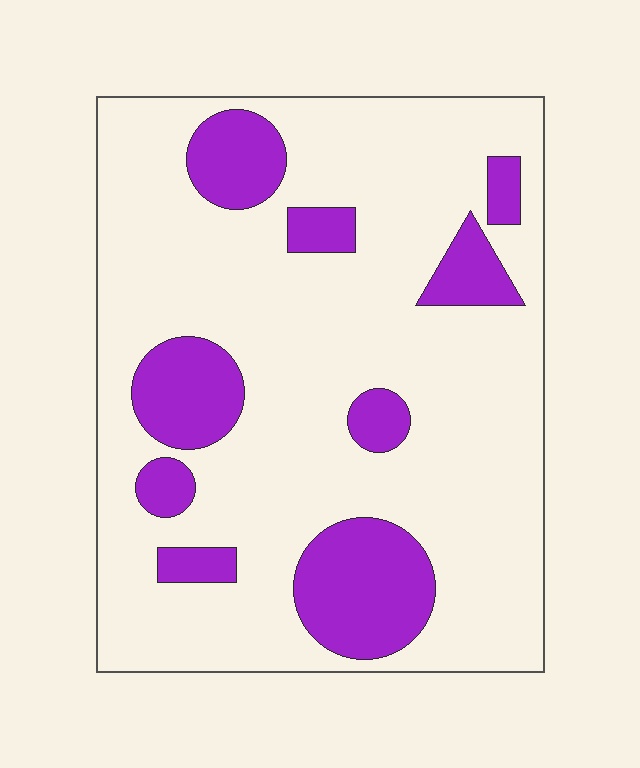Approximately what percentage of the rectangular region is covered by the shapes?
Approximately 20%.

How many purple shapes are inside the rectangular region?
9.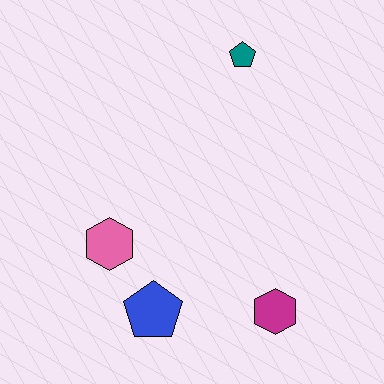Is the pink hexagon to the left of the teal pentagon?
Yes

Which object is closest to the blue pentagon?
The pink hexagon is closest to the blue pentagon.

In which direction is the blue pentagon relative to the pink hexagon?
The blue pentagon is below the pink hexagon.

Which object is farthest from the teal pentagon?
The blue pentagon is farthest from the teal pentagon.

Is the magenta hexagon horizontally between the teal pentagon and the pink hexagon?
No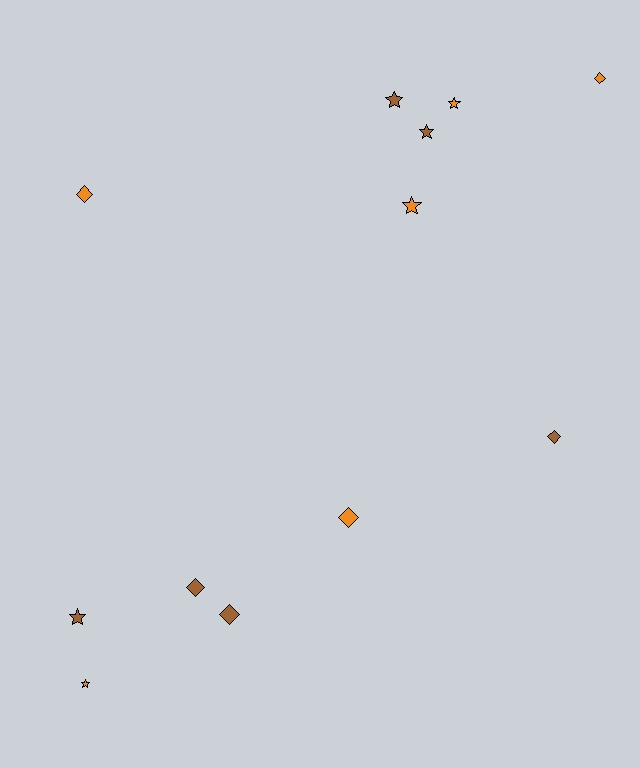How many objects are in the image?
There are 12 objects.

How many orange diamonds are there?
There are 3 orange diamonds.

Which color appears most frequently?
Brown, with 6 objects.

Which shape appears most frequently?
Diamond, with 6 objects.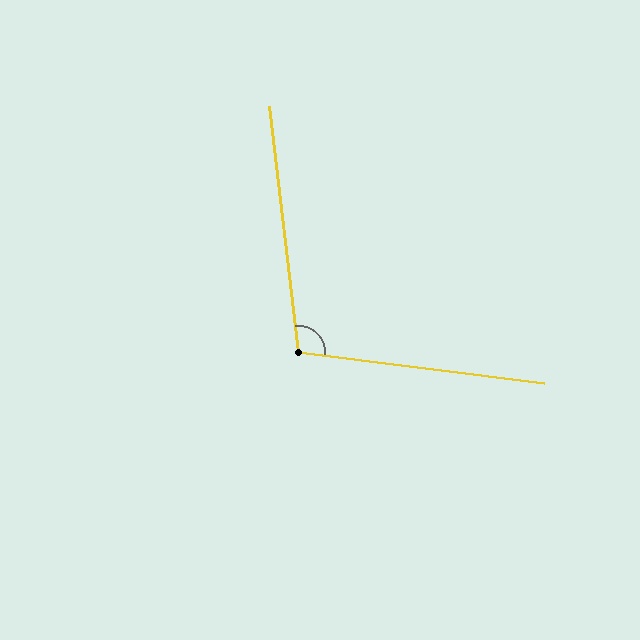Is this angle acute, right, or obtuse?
It is obtuse.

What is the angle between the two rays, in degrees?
Approximately 104 degrees.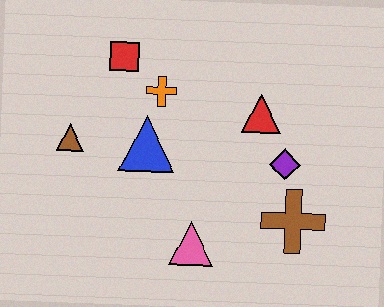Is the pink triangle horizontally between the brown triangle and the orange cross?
No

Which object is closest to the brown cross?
The purple diamond is closest to the brown cross.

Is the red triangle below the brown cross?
No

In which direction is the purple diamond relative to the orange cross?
The purple diamond is to the right of the orange cross.